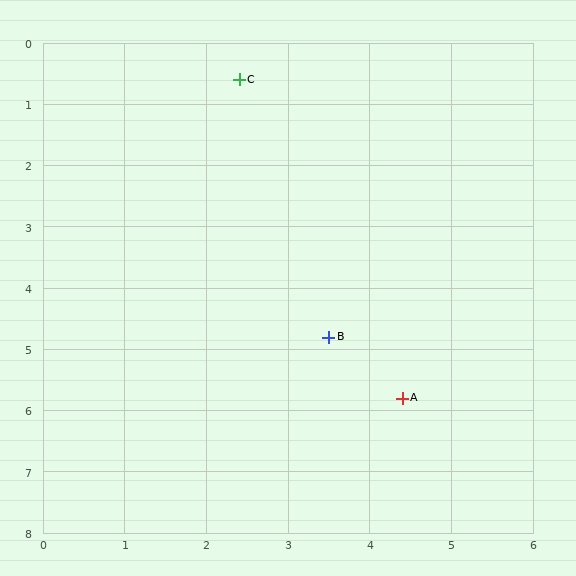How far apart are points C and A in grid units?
Points C and A are about 5.6 grid units apart.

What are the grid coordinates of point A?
Point A is at approximately (4.4, 5.8).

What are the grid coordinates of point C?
Point C is at approximately (2.4, 0.6).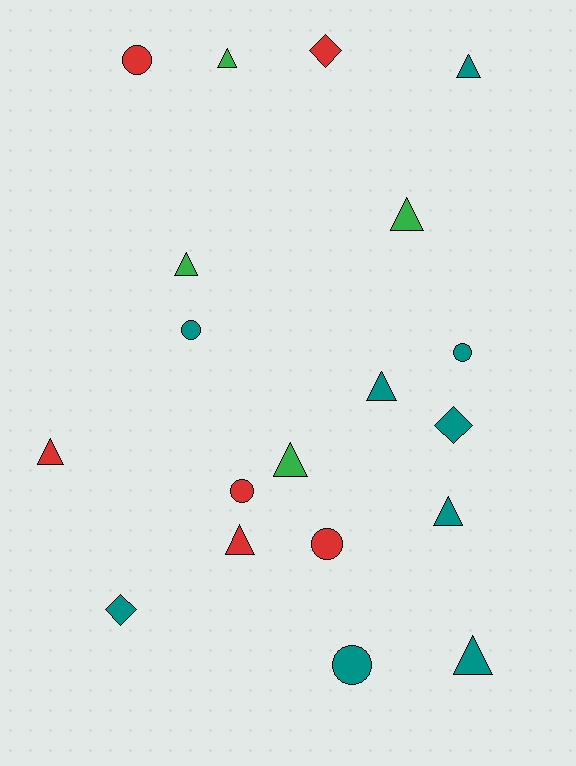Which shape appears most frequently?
Triangle, with 10 objects.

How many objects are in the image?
There are 19 objects.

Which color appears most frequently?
Teal, with 9 objects.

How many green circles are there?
There are no green circles.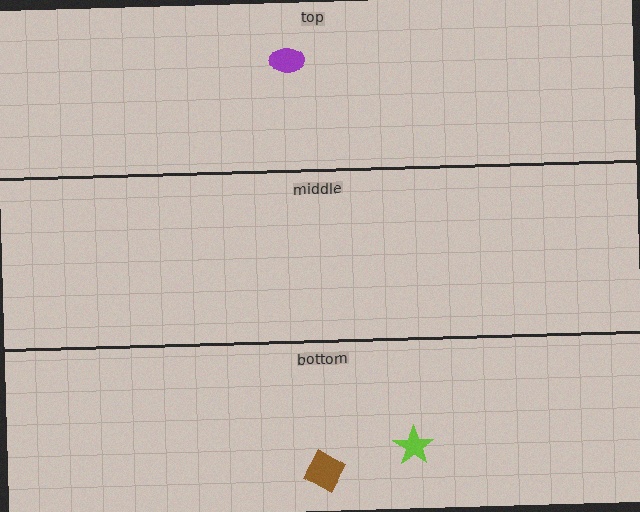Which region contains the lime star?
The bottom region.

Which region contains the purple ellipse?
The top region.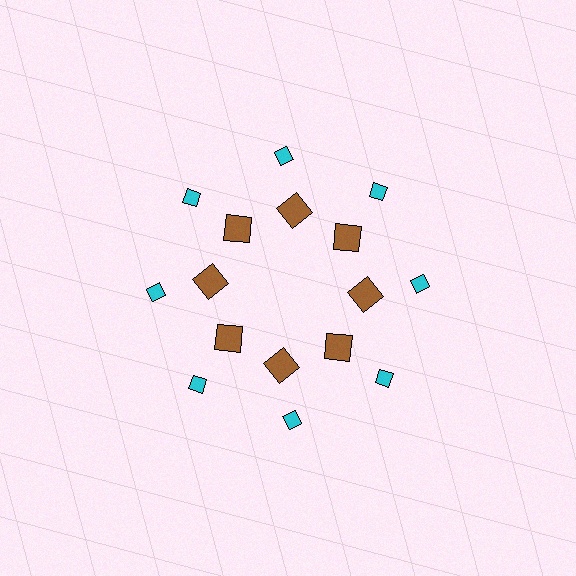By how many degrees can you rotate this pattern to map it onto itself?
The pattern maps onto itself every 45 degrees of rotation.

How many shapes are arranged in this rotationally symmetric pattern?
There are 16 shapes, arranged in 8 groups of 2.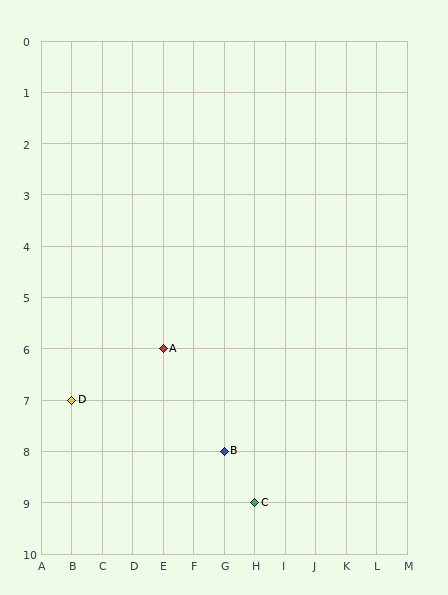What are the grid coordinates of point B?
Point B is at grid coordinates (G, 8).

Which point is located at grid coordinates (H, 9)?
Point C is at (H, 9).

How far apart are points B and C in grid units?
Points B and C are 1 column and 1 row apart (about 1.4 grid units diagonally).